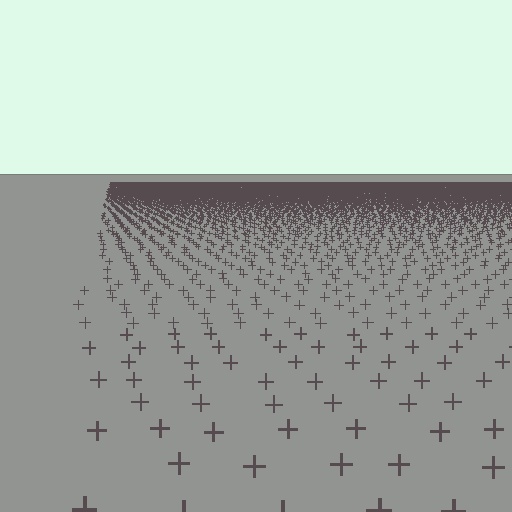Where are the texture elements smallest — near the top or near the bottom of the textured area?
Near the top.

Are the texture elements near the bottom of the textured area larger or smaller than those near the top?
Larger. Near the bottom, elements are closer to the viewer and appear at a bigger on-screen size.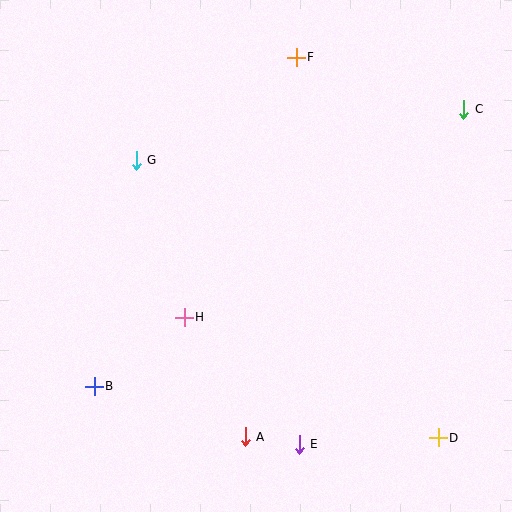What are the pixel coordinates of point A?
Point A is at (245, 437).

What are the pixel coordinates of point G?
Point G is at (136, 160).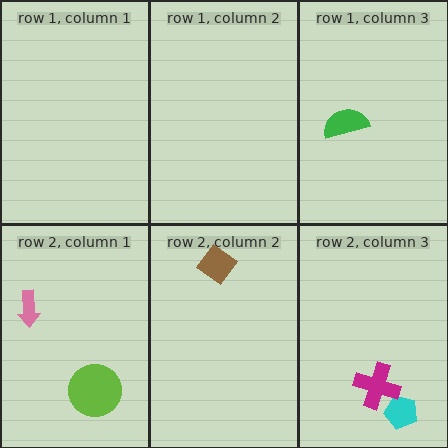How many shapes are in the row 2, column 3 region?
2.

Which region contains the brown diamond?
The row 2, column 2 region.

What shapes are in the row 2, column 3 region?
The cyan pentagon, the magenta cross.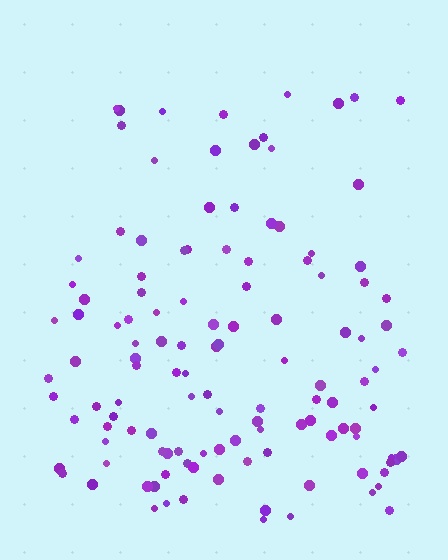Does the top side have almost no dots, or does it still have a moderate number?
Still a moderate number, just noticeably fewer than the bottom.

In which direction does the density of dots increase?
From top to bottom, with the bottom side densest.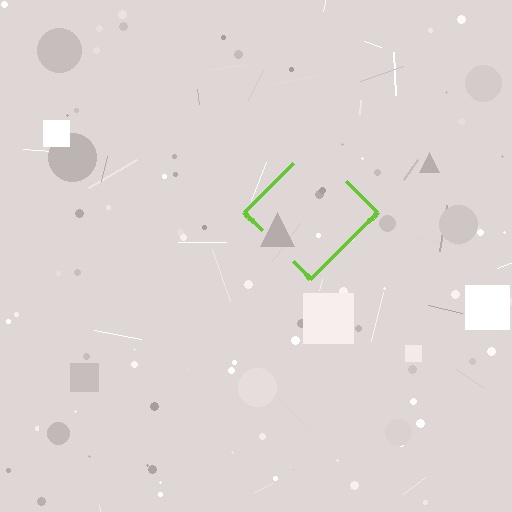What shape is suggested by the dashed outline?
The dashed outline suggests a diamond.